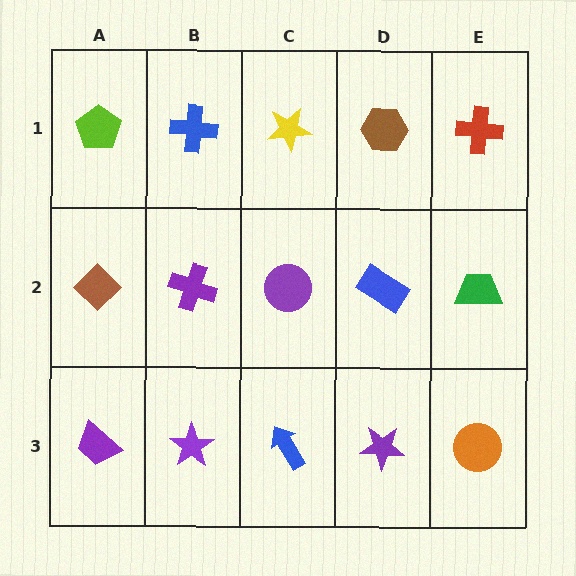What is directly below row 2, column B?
A purple star.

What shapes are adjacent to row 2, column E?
A red cross (row 1, column E), an orange circle (row 3, column E), a blue rectangle (row 2, column D).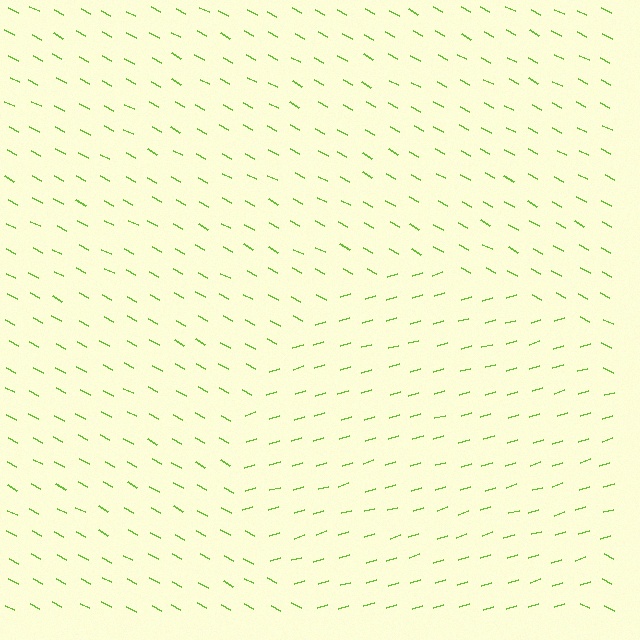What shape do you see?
I see a circle.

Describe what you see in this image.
The image is filled with small lime line segments. A circle region in the image has lines oriented differently from the surrounding lines, creating a visible texture boundary.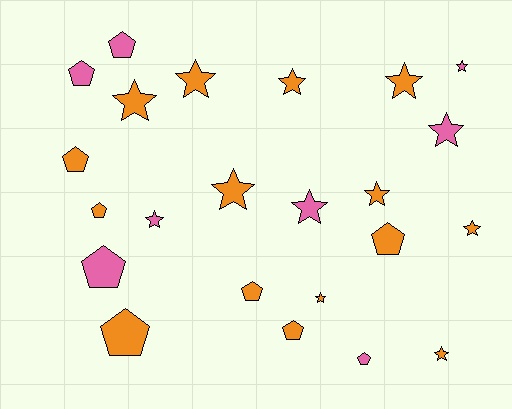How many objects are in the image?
There are 23 objects.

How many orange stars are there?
There are 9 orange stars.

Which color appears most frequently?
Orange, with 15 objects.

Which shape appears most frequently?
Star, with 13 objects.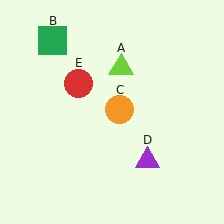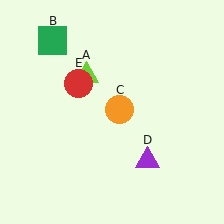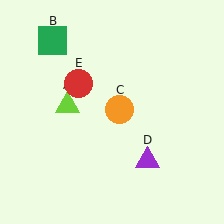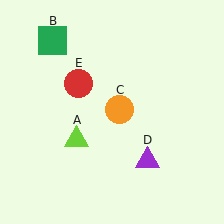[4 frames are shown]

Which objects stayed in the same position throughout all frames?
Green square (object B) and orange circle (object C) and purple triangle (object D) and red circle (object E) remained stationary.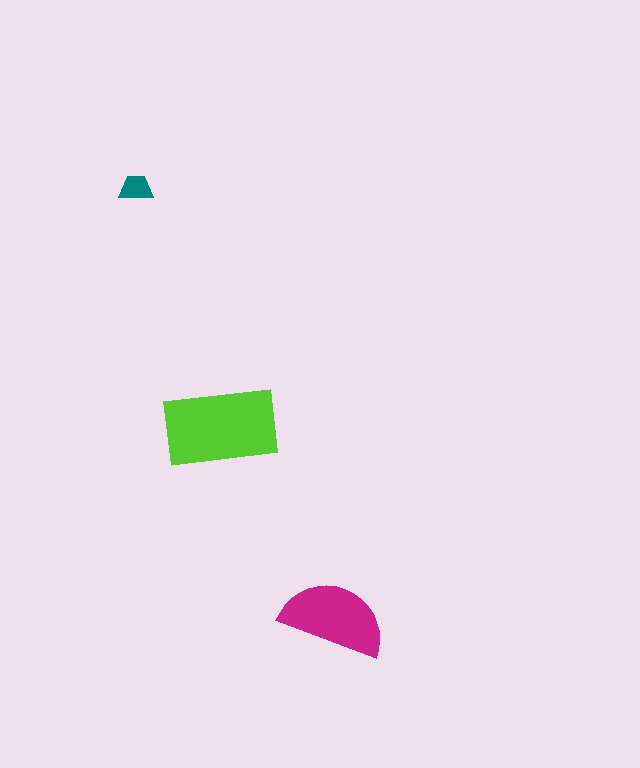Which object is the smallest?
The teal trapezoid.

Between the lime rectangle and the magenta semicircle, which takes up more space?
The lime rectangle.